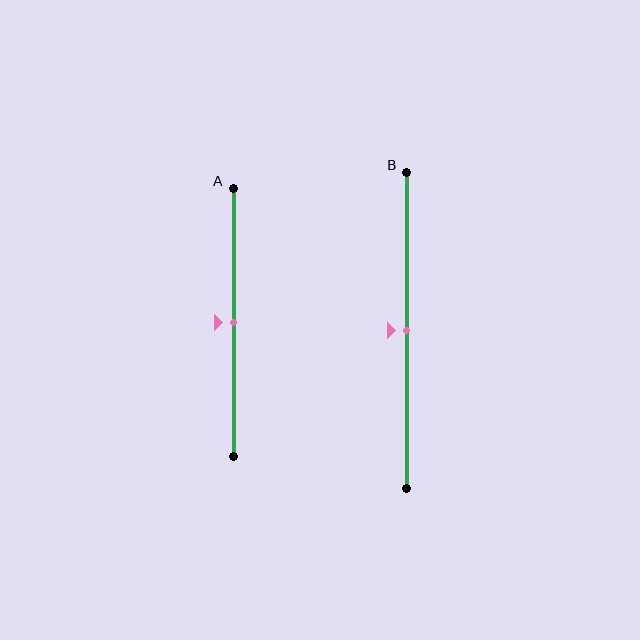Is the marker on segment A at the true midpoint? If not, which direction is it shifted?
Yes, the marker on segment A is at the true midpoint.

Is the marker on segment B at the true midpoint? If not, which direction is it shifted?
Yes, the marker on segment B is at the true midpoint.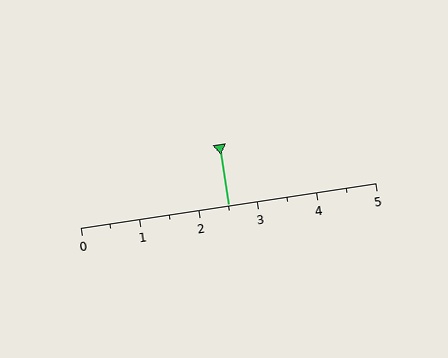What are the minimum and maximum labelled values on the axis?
The axis runs from 0 to 5.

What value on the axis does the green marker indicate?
The marker indicates approximately 2.5.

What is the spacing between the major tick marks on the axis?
The major ticks are spaced 1 apart.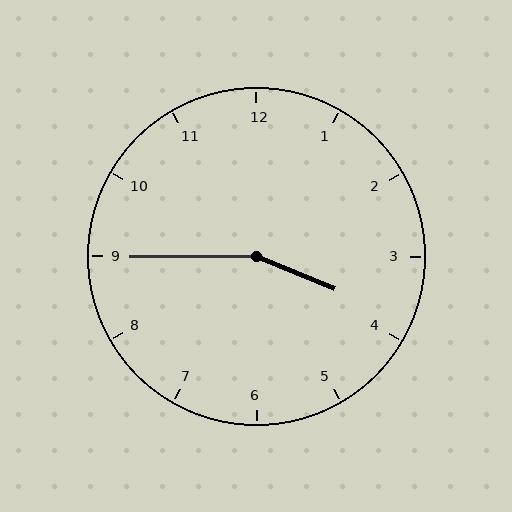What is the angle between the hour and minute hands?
Approximately 158 degrees.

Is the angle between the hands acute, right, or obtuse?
It is obtuse.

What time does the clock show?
3:45.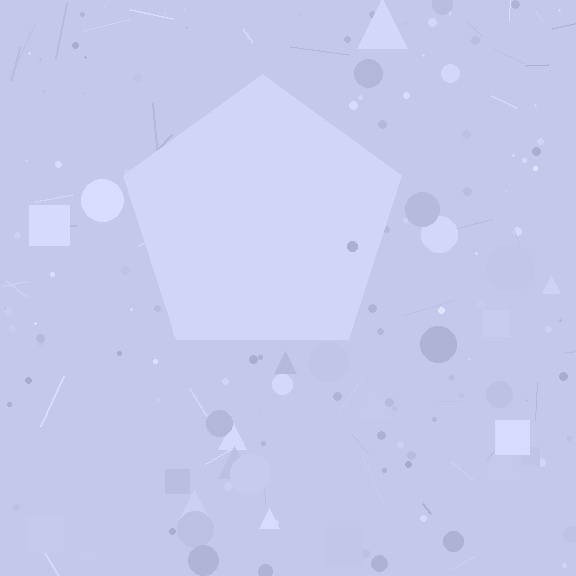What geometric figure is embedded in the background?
A pentagon is embedded in the background.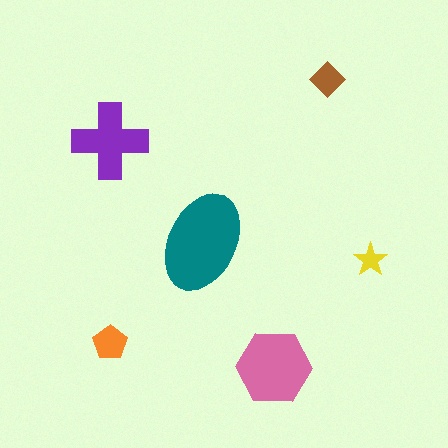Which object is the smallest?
The yellow star.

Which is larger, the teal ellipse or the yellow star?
The teal ellipse.